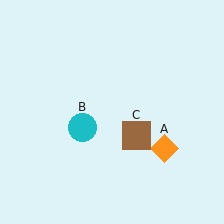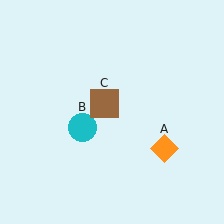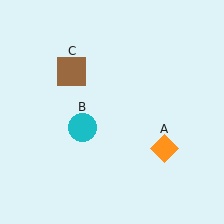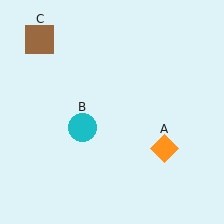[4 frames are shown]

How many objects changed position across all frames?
1 object changed position: brown square (object C).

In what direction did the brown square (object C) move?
The brown square (object C) moved up and to the left.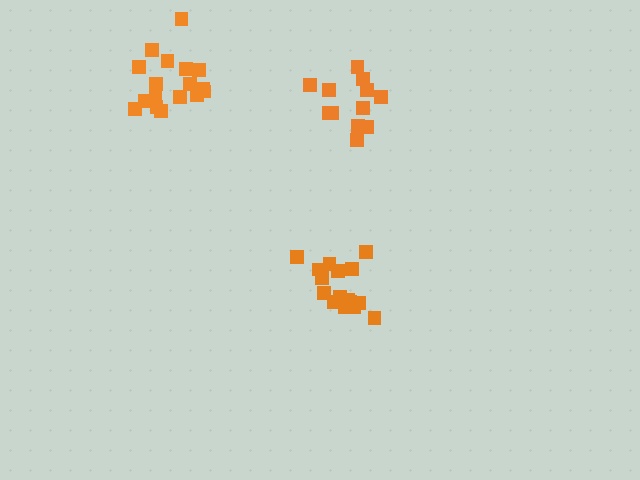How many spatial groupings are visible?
There are 3 spatial groupings.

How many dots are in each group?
Group 1: 16 dots, Group 2: 17 dots, Group 3: 12 dots (45 total).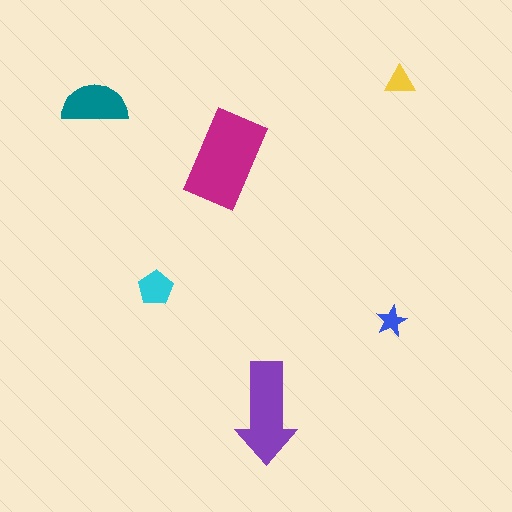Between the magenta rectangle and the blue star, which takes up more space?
The magenta rectangle.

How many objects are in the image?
There are 6 objects in the image.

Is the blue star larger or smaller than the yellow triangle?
Smaller.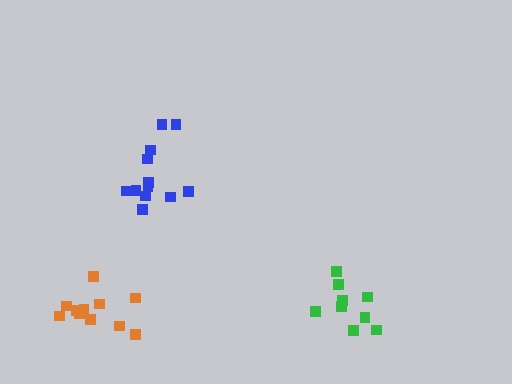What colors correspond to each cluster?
The clusters are colored: blue, green, orange.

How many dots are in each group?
Group 1: 12 dots, Group 2: 9 dots, Group 3: 11 dots (32 total).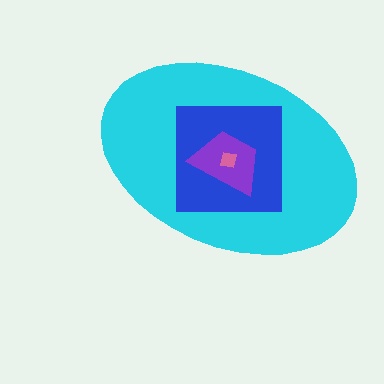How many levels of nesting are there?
4.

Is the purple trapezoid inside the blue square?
Yes.